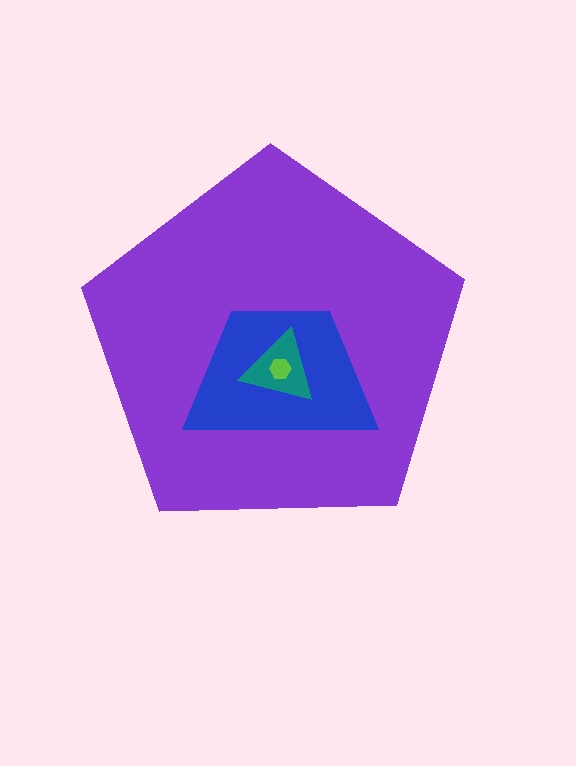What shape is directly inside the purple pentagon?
The blue trapezoid.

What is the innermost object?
The lime hexagon.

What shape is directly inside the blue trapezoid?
The teal triangle.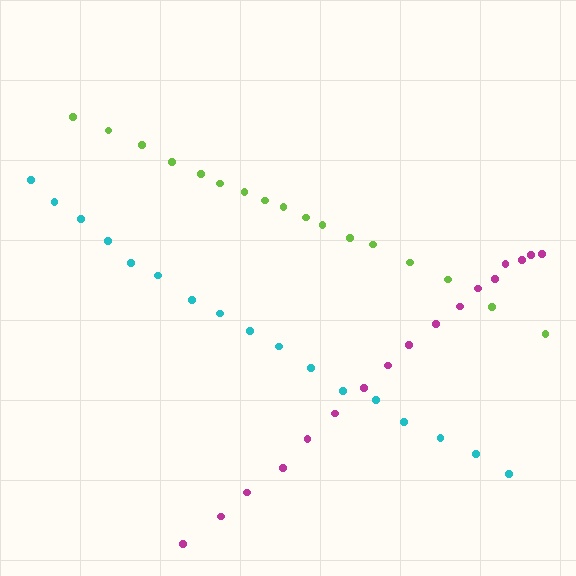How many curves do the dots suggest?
There are 3 distinct paths.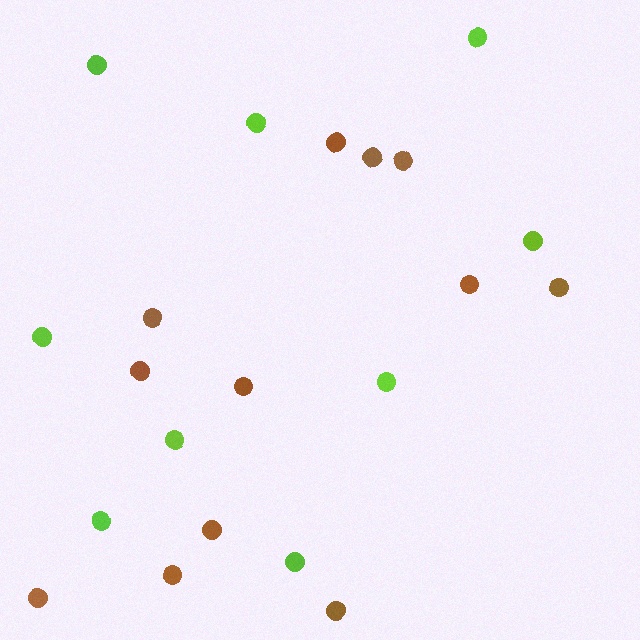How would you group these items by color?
There are 2 groups: one group of brown circles (12) and one group of lime circles (9).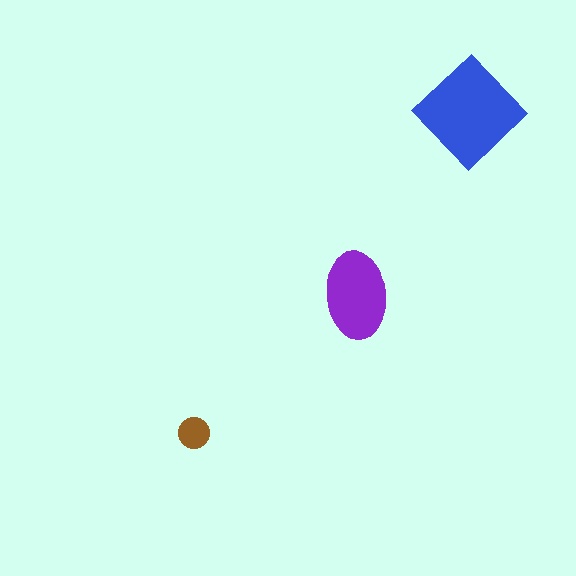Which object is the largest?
The blue diamond.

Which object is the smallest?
The brown circle.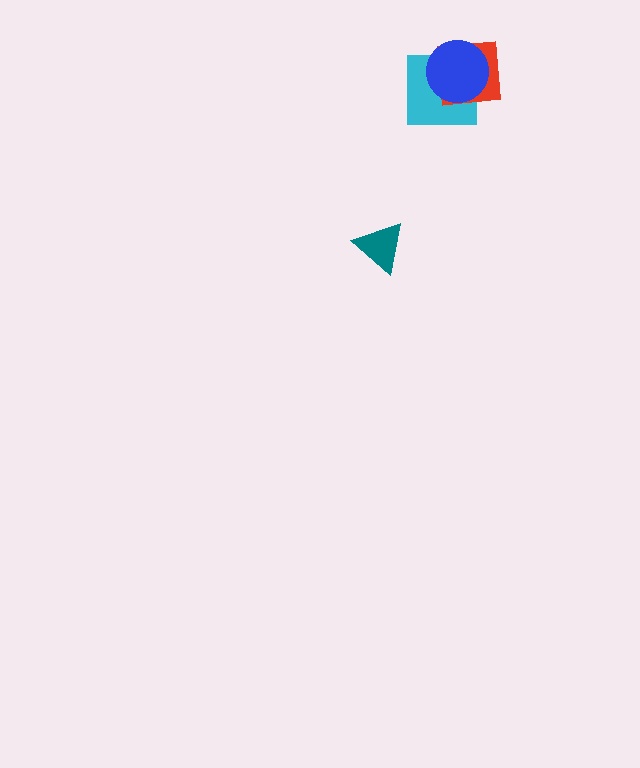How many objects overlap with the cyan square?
2 objects overlap with the cyan square.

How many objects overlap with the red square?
2 objects overlap with the red square.